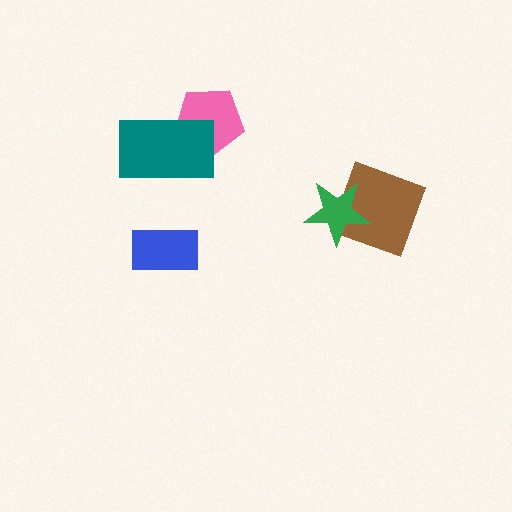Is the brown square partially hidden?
Yes, it is partially covered by another shape.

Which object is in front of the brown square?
The green star is in front of the brown square.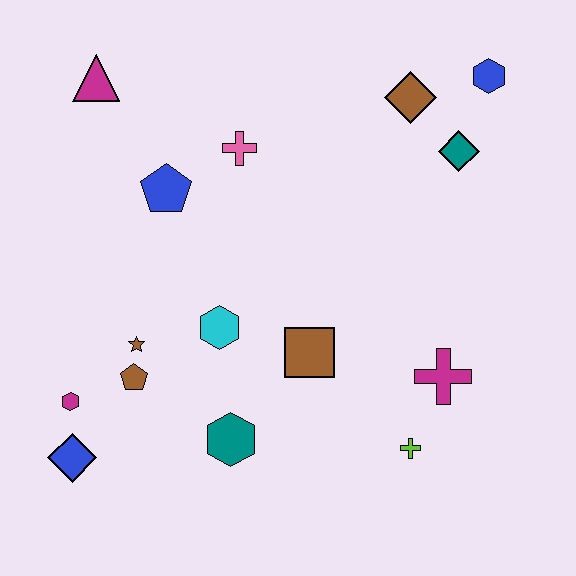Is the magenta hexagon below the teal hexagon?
No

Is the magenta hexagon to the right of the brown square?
No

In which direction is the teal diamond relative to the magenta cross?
The teal diamond is above the magenta cross.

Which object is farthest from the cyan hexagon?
The blue hexagon is farthest from the cyan hexagon.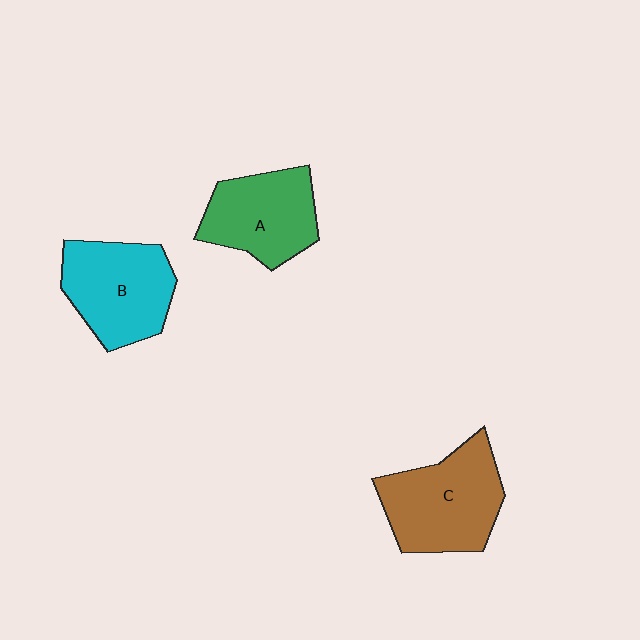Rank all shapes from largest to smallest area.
From largest to smallest: C (brown), B (cyan), A (green).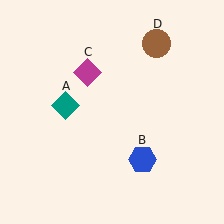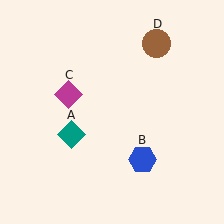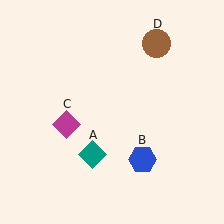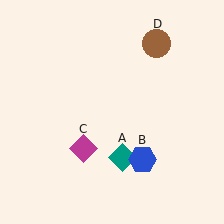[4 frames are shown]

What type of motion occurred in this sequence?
The teal diamond (object A), magenta diamond (object C) rotated counterclockwise around the center of the scene.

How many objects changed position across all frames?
2 objects changed position: teal diamond (object A), magenta diamond (object C).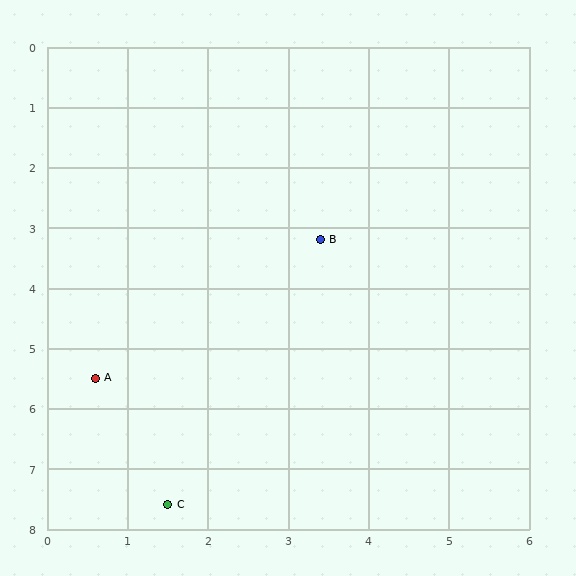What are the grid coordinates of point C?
Point C is at approximately (1.5, 7.6).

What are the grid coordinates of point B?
Point B is at approximately (3.4, 3.2).